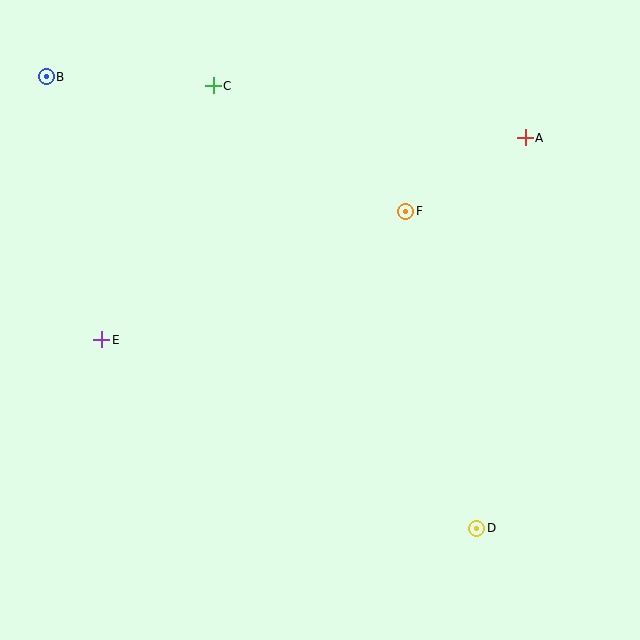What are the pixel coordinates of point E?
Point E is at (102, 340).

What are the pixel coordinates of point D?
Point D is at (477, 528).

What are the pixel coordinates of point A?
Point A is at (525, 138).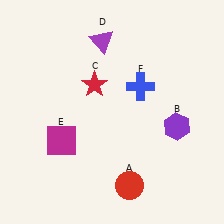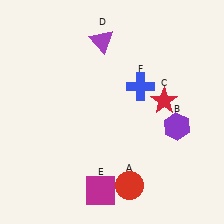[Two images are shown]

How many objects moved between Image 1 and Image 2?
2 objects moved between the two images.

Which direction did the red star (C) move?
The red star (C) moved right.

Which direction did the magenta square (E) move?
The magenta square (E) moved down.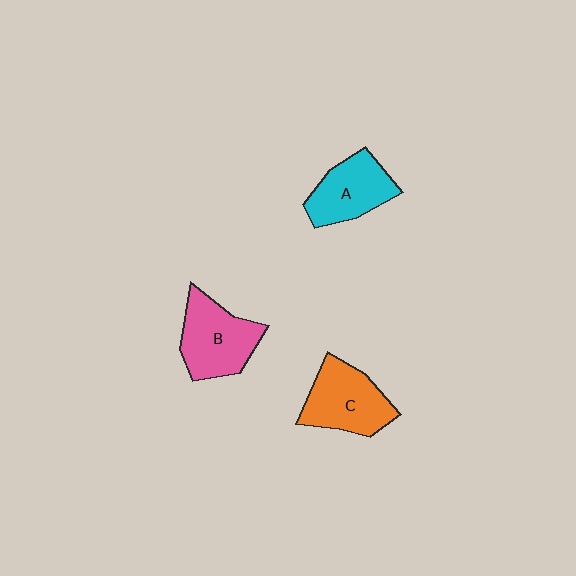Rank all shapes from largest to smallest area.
From largest to smallest: B (pink), C (orange), A (cyan).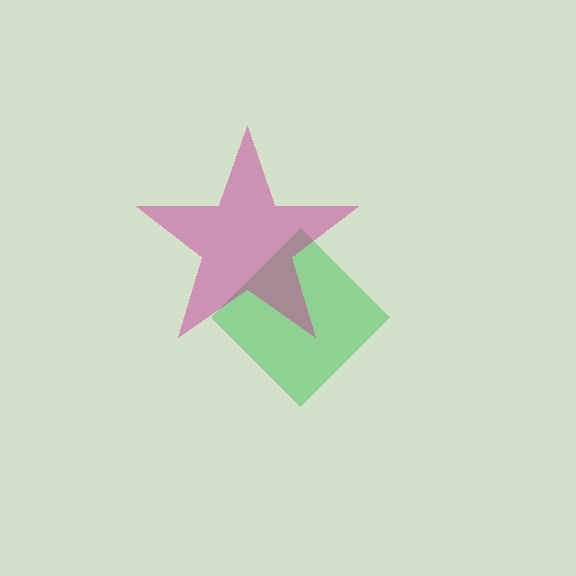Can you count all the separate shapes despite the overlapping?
Yes, there are 2 separate shapes.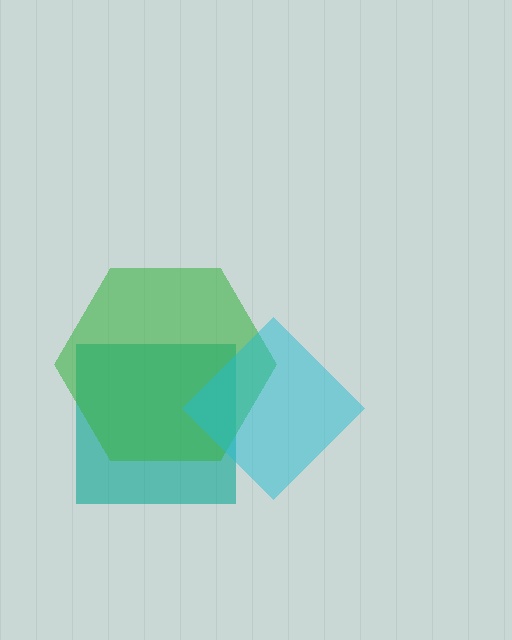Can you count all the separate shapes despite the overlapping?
Yes, there are 3 separate shapes.